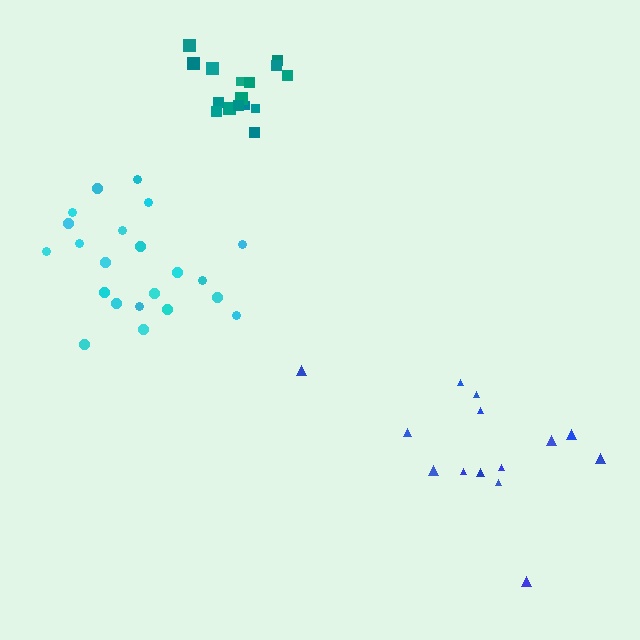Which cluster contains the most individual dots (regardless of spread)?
Cyan (22).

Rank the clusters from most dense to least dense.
teal, cyan, blue.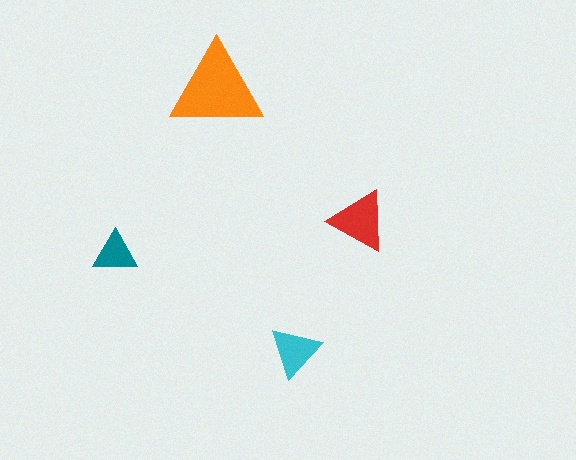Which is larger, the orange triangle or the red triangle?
The orange one.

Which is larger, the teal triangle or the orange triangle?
The orange one.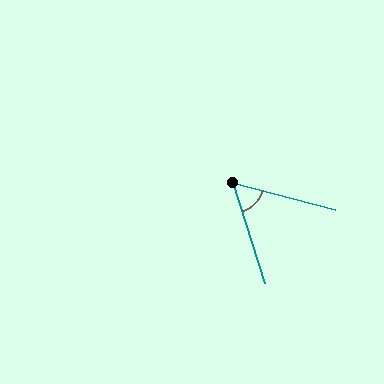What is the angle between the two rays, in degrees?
Approximately 58 degrees.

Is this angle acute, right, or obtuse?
It is acute.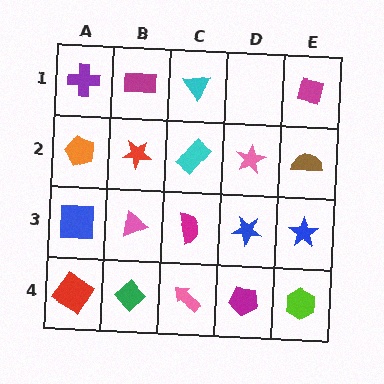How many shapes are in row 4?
5 shapes.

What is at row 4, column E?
A lime hexagon.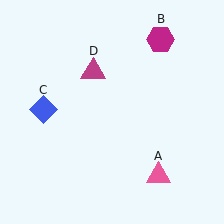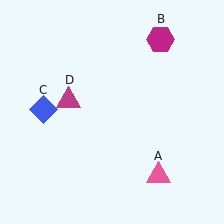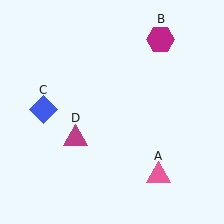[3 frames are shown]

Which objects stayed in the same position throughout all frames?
Pink triangle (object A) and magenta hexagon (object B) and blue diamond (object C) remained stationary.